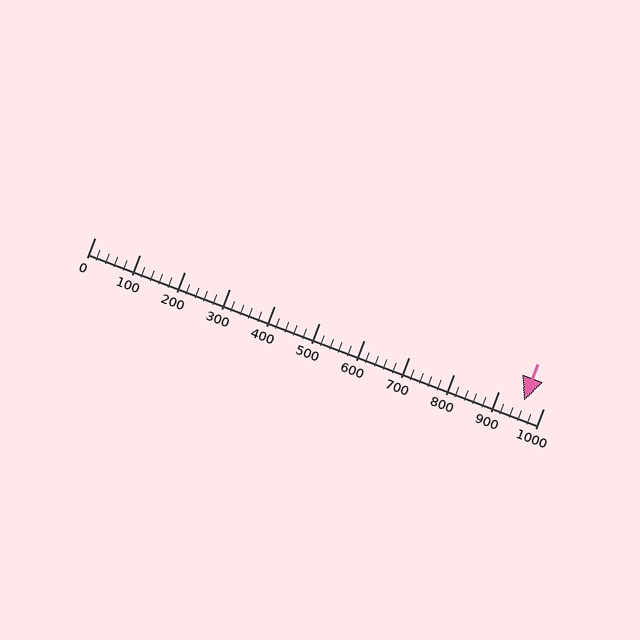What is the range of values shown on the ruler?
The ruler shows values from 0 to 1000.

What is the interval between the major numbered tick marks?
The major tick marks are spaced 100 units apart.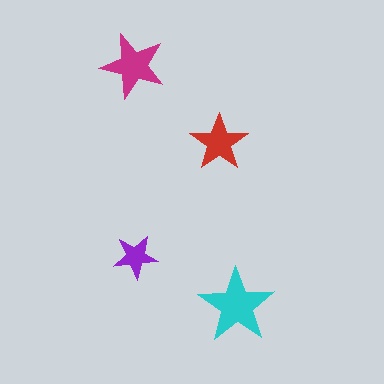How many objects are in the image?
There are 4 objects in the image.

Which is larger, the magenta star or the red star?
The magenta one.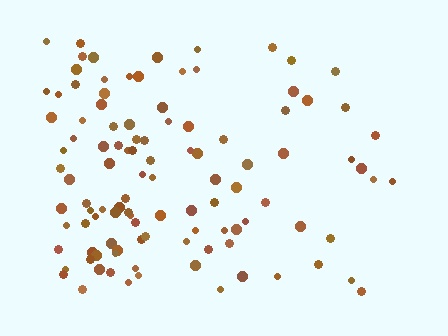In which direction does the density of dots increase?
From right to left, with the left side densest.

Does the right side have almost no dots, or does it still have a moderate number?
Still a moderate number, just noticeably fewer than the left.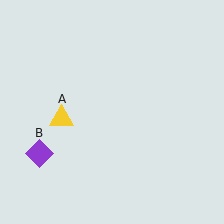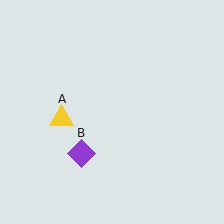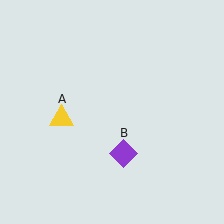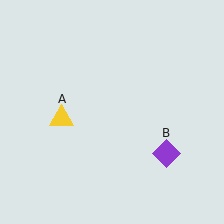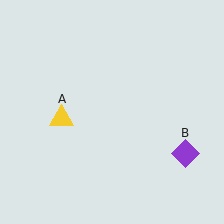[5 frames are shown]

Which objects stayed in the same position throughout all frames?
Yellow triangle (object A) remained stationary.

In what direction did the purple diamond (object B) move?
The purple diamond (object B) moved right.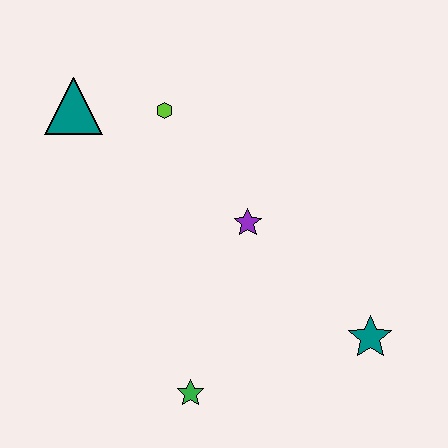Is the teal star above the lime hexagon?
No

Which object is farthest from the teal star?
The teal triangle is farthest from the teal star.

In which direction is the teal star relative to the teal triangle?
The teal star is to the right of the teal triangle.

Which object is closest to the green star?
The purple star is closest to the green star.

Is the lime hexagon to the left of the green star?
Yes